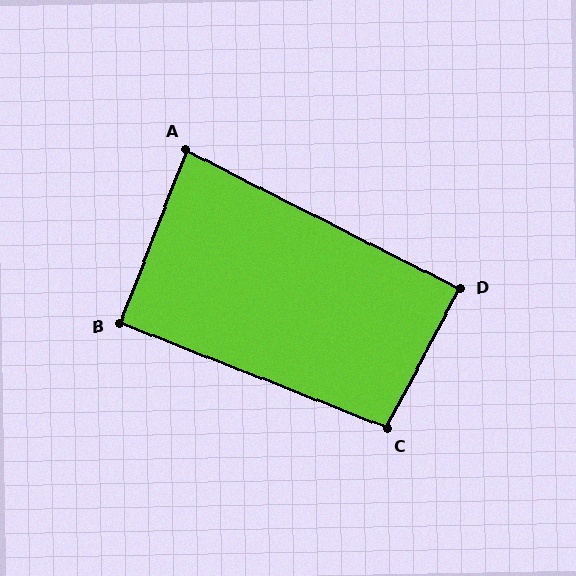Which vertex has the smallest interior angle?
A, at approximately 84 degrees.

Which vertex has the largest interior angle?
C, at approximately 96 degrees.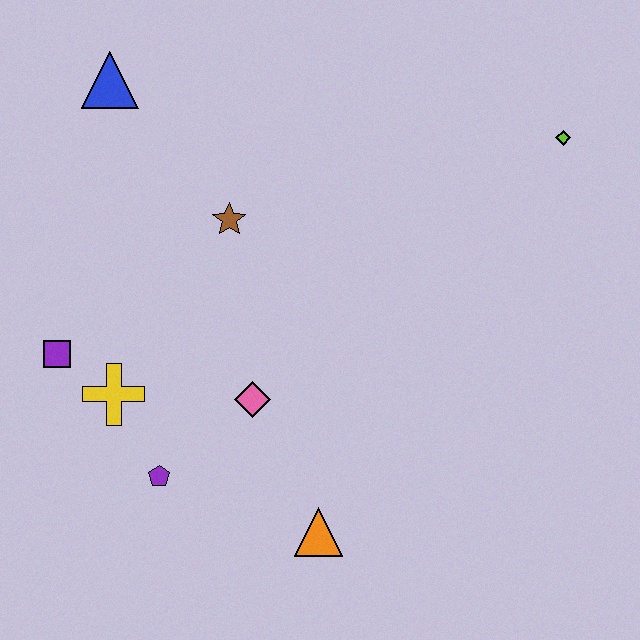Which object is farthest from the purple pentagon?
The lime diamond is farthest from the purple pentagon.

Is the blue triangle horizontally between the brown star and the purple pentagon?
No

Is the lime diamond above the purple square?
Yes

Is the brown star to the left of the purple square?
No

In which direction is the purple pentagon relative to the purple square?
The purple pentagon is below the purple square.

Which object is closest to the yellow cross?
The purple square is closest to the yellow cross.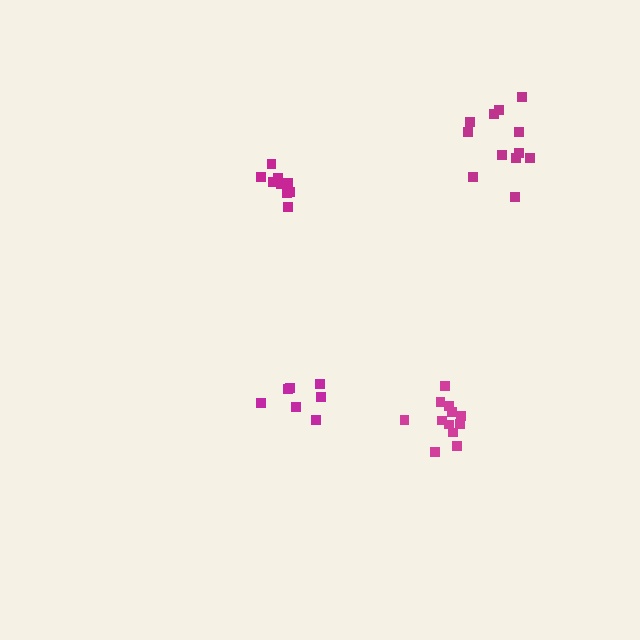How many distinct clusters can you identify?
There are 4 distinct clusters.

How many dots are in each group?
Group 1: 9 dots, Group 2: 12 dots, Group 3: 12 dots, Group 4: 7 dots (40 total).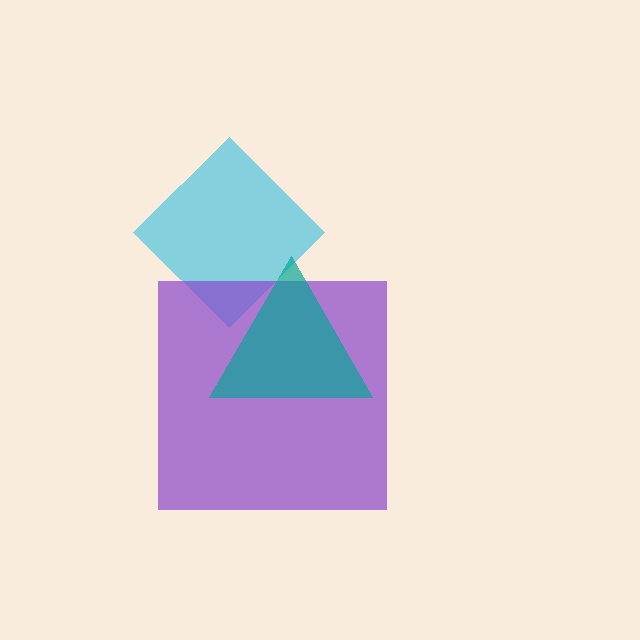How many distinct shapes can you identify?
There are 3 distinct shapes: a cyan diamond, a purple square, a teal triangle.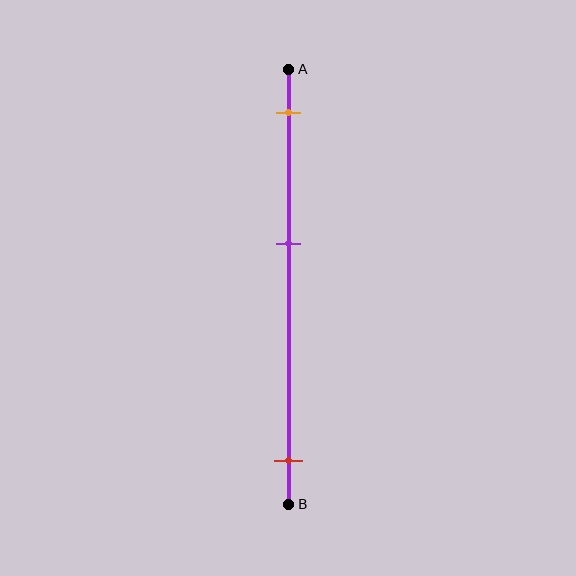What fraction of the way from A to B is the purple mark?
The purple mark is approximately 40% (0.4) of the way from A to B.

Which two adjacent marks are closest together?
The orange and purple marks are the closest adjacent pair.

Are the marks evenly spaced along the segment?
No, the marks are not evenly spaced.